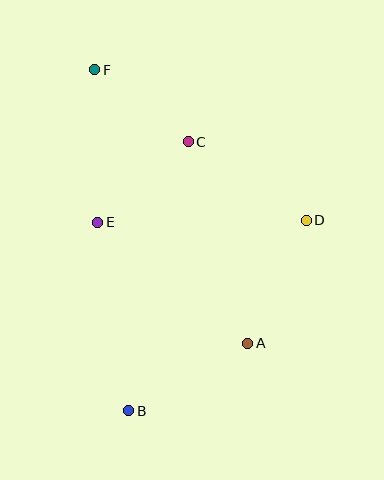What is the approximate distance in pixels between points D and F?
The distance between D and F is approximately 260 pixels.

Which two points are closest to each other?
Points C and F are closest to each other.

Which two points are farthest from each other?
Points B and F are farthest from each other.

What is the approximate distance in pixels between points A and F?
The distance between A and F is approximately 313 pixels.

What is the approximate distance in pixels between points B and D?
The distance between B and D is approximately 261 pixels.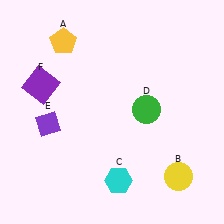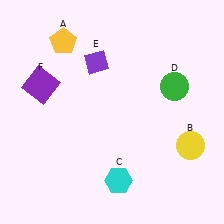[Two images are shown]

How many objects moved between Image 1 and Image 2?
3 objects moved between the two images.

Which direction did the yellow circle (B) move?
The yellow circle (B) moved up.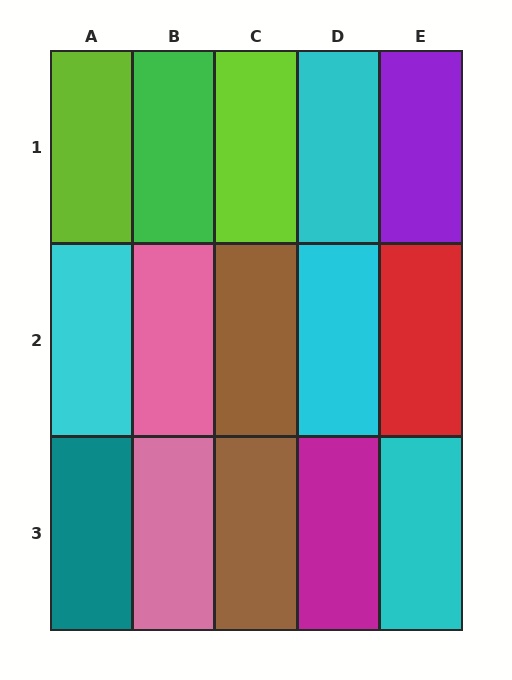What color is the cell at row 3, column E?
Cyan.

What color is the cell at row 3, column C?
Brown.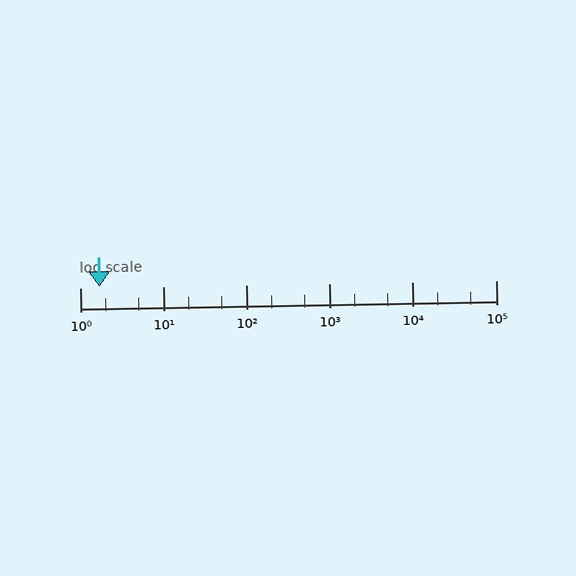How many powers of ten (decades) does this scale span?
The scale spans 5 decades, from 1 to 100000.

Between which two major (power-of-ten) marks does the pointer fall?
The pointer is between 1 and 10.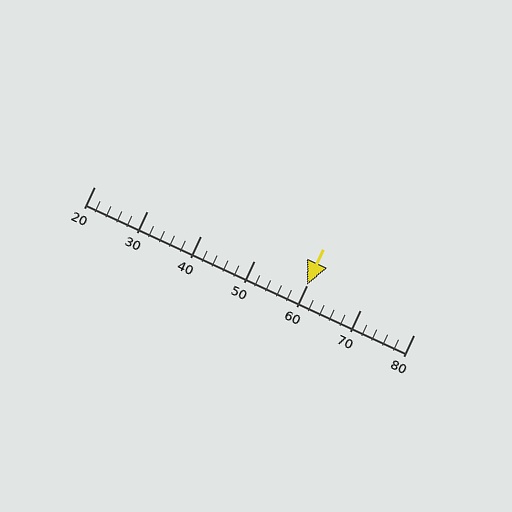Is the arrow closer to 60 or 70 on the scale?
The arrow is closer to 60.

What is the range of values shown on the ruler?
The ruler shows values from 20 to 80.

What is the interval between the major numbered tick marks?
The major tick marks are spaced 10 units apart.